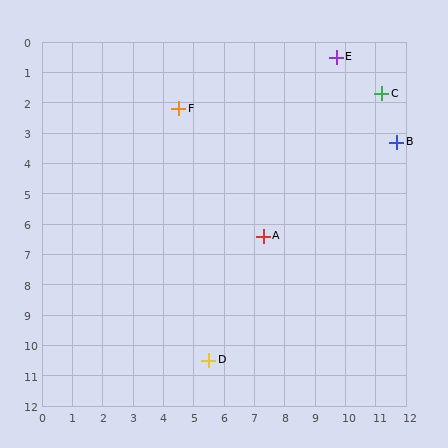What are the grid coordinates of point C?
Point C is at approximately (11.2, 1.7).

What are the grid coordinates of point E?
Point E is at approximately (9.7, 0.5).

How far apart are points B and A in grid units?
Points B and A are about 5.4 grid units apart.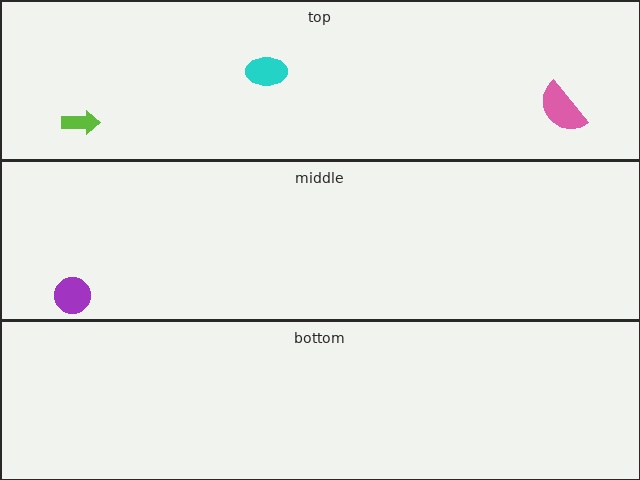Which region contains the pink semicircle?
The top region.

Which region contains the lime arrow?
The top region.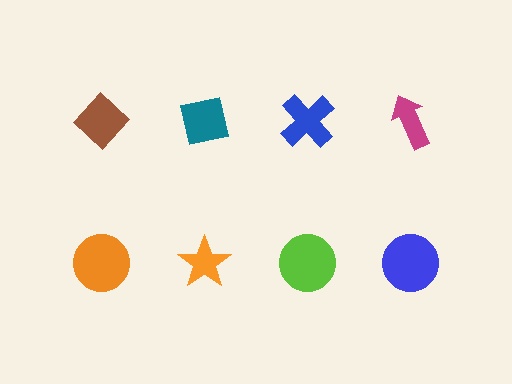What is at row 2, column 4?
A blue circle.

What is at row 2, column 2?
An orange star.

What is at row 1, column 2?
A teal square.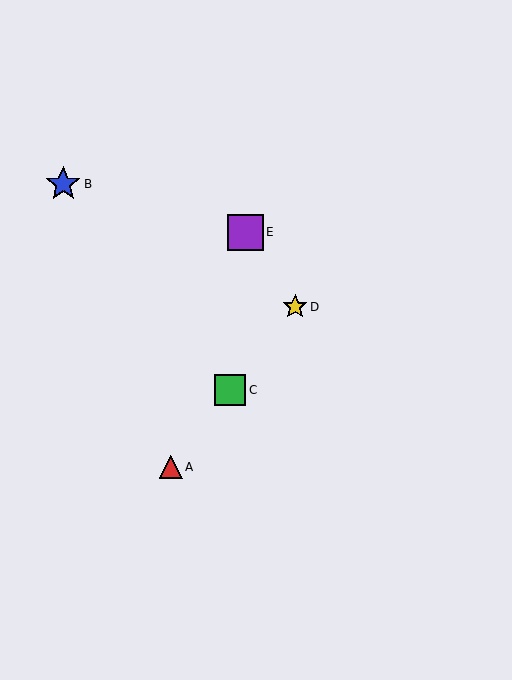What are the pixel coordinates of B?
Object B is at (63, 184).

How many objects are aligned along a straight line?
3 objects (A, C, D) are aligned along a straight line.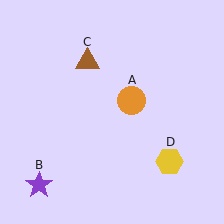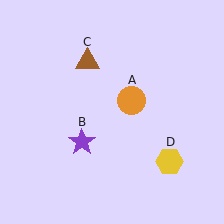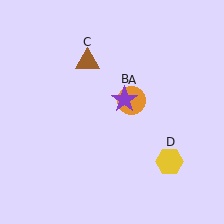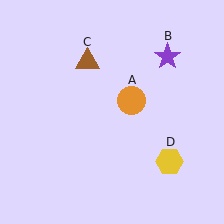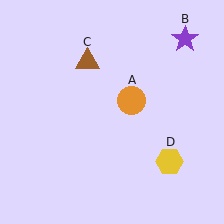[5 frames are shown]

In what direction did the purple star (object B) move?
The purple star (object B) moved up and to the right.